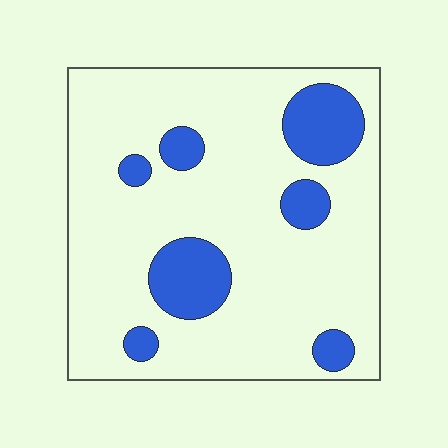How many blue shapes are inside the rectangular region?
7.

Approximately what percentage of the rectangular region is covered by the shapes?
Approximately 20%.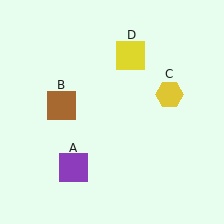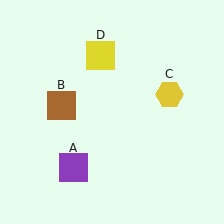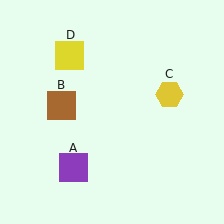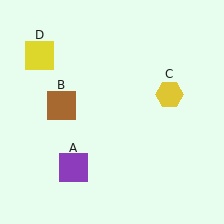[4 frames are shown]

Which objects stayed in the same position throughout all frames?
Purple square (object A) and brown square (object B) and yellow hexagon (object C) remained stationary.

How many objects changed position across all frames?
1 object changed position: yellow square (object D).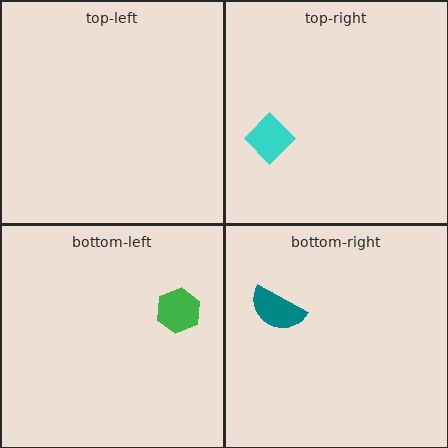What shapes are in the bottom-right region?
The teal semicircle.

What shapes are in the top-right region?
The cyan diamond.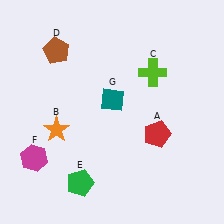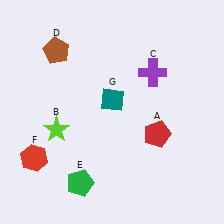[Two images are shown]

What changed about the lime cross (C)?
In Image 1, C is lime. In Image 2, it changed to purple.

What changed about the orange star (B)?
In Image 1, B is orange. In Image 2, it changed to lime.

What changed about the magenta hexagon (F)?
In Image 1, F is magenta. In Image 2, it changed to red.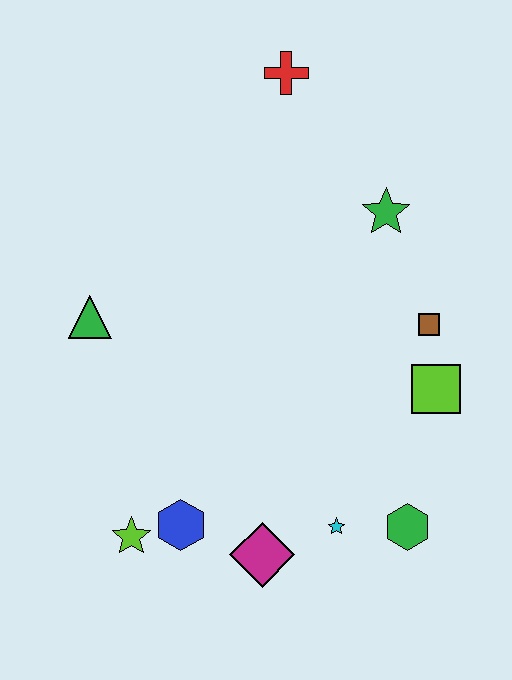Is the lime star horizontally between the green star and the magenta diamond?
No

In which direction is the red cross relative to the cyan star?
The red cross is above the cyan star.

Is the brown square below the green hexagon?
No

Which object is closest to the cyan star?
The green hexagon is closest to the cyan star.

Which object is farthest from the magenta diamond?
The red cross is farthest from the magenta diamond.